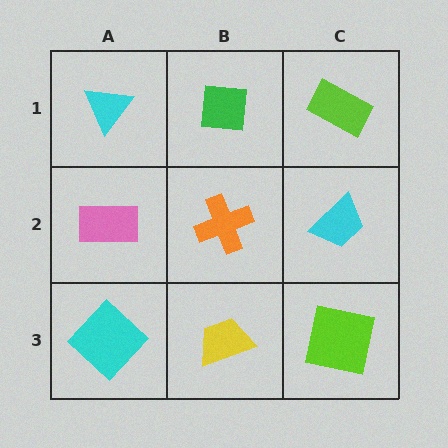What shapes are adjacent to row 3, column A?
A pink rectangle (row 2, column A), a yellow trapezoid (row 3, column B).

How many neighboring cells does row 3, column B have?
3.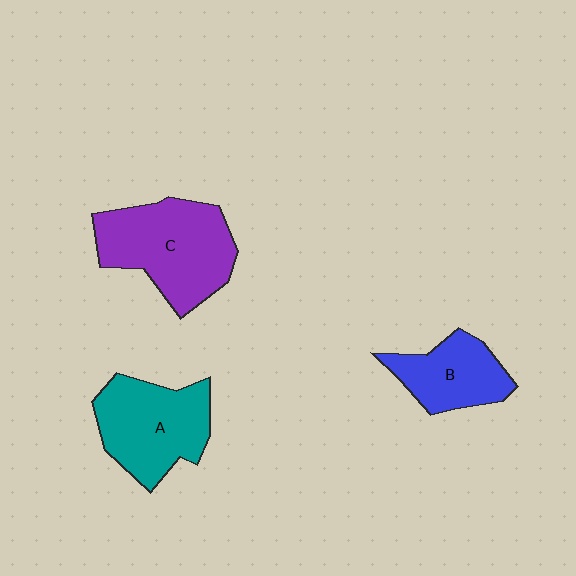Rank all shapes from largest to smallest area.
From largest to smallest: C (purple), A (teal), B (blue).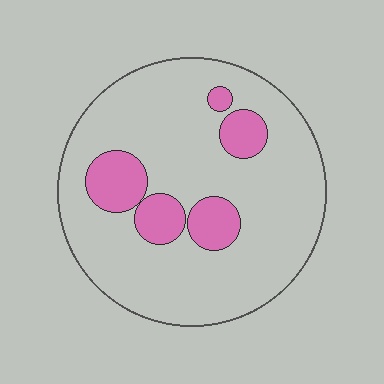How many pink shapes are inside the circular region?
5.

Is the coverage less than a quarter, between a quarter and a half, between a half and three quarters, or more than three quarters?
Less than a quarter.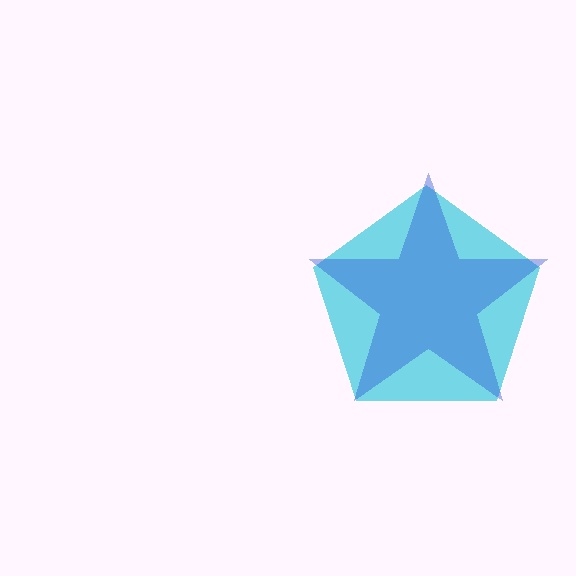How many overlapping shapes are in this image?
There are 2 overlapping shapes in the image.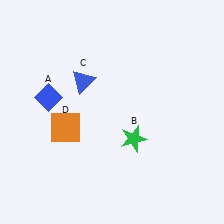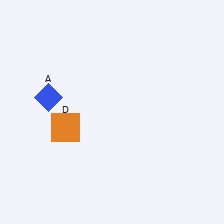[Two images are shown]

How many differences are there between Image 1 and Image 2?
There are 2 differences between the two images.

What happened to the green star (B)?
The green star (B) was removed in Image 2. It was in the bottom-right area of Image 1.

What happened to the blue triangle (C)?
The blue triangle (C) was removed in Image 2. It was in the top-left area of Image 1.